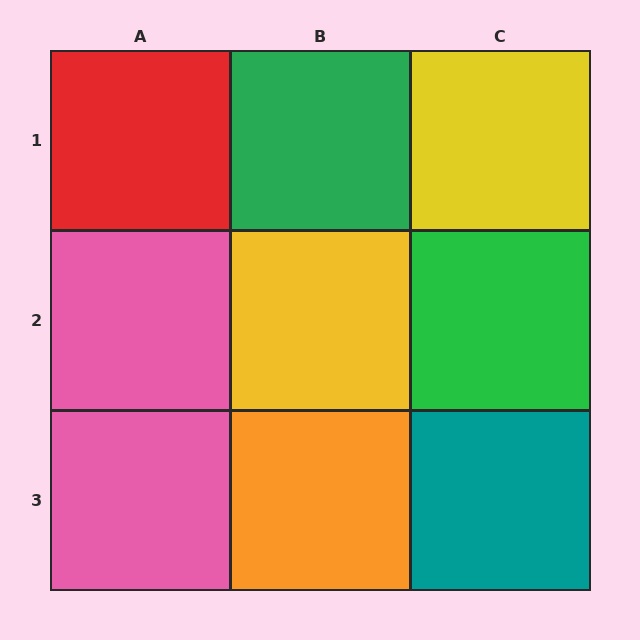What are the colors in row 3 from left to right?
Pink, orange, teal.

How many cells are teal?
1 cell is teal.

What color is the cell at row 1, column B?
Green.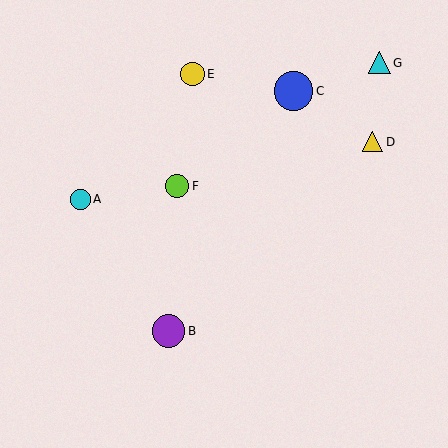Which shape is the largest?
The blue circle (labeled C) is the largest.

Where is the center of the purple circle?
The center of the purple circle is at (169, 331).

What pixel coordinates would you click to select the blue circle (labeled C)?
Click at (294, 91) to select the blue circle C.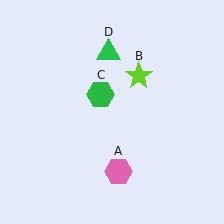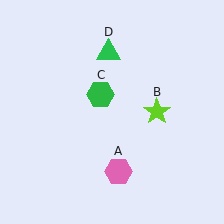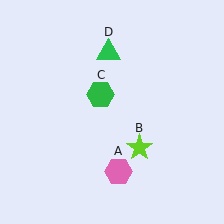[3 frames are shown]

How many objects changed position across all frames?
1 object changed position: lime star (object B).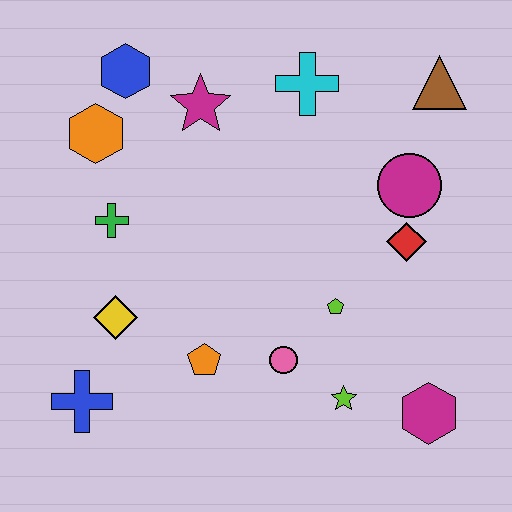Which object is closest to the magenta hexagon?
The lime star is closest to the magenta hexagon.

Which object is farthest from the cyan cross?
The blue cross is farthest from the cyan cross.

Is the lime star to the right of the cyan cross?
Yes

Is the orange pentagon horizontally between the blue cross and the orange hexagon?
No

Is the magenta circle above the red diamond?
Yes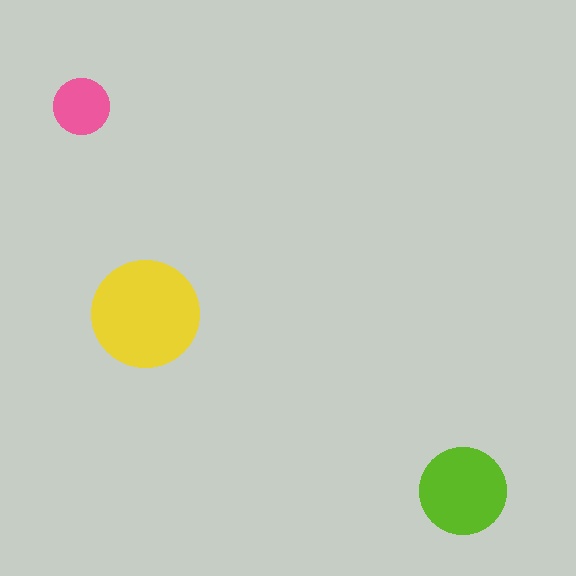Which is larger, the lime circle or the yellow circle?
The yellow one.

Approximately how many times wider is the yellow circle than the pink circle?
About 2 times wider.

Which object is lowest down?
The lime circle is bottommost.